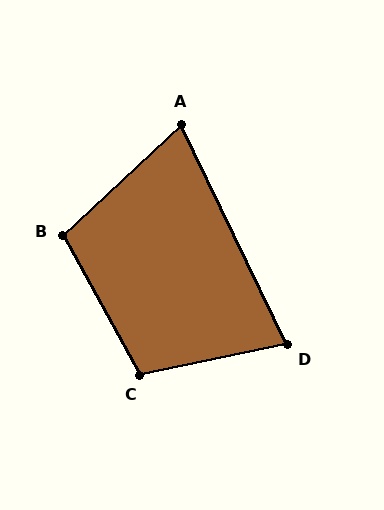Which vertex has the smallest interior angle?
A, at approximately 73 degrees.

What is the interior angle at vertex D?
Approximately 76 degrees (acute).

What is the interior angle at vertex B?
Approximately 104 degrees (obtuse).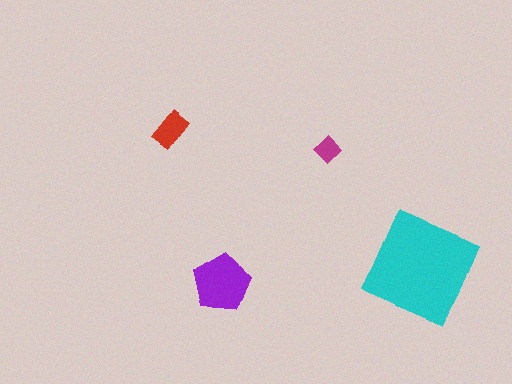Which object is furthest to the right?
The cyan square is rightmost.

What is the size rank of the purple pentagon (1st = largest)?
2nd.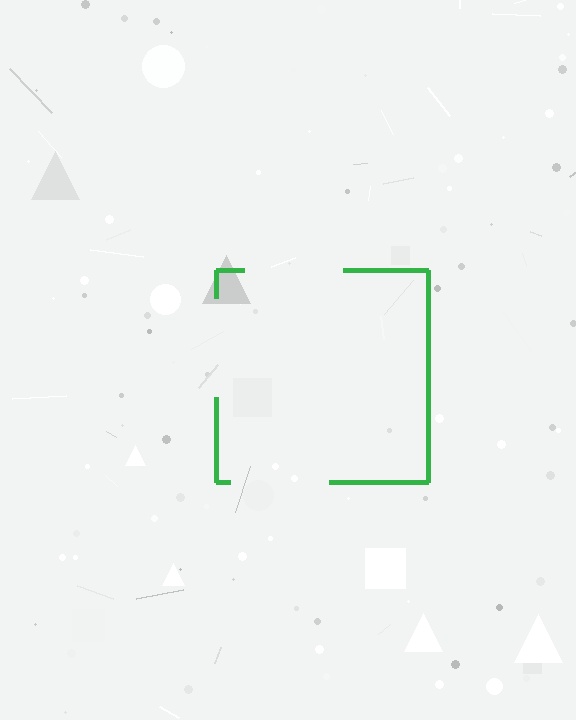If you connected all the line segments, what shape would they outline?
They would outline a square.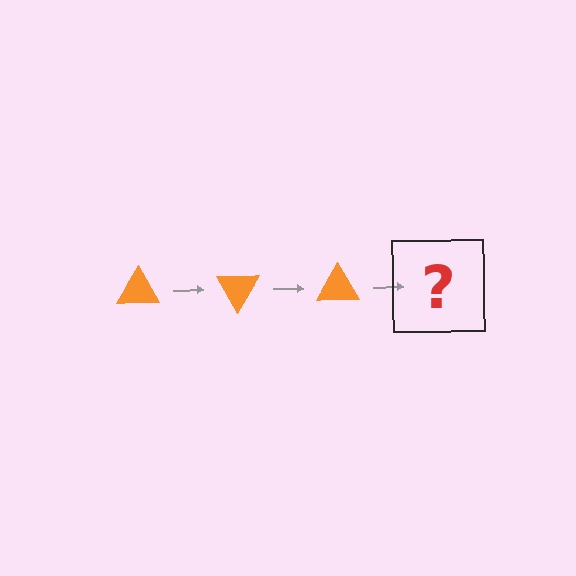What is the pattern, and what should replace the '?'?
The pattern is that the triangle rotates 60 degrees each step. The '?' should be an orange triangle rotated 180 degrees.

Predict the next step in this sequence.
The next step is an orange triangle rotated 180 degrees.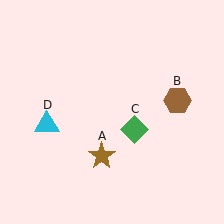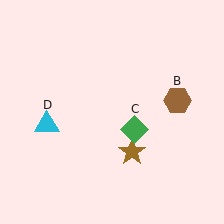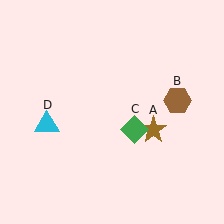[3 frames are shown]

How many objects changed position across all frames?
1 object changed position: brown star (object A).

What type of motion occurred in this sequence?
The brown star (object A) rotated counterclockwise around the center of the scene.